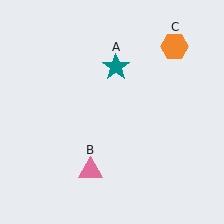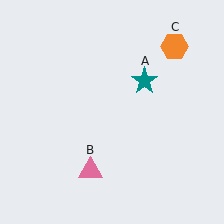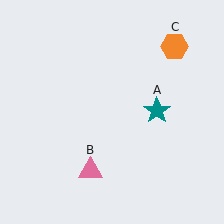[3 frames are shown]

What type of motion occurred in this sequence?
The teal star (object A) rotated clockwise around the center of the scene.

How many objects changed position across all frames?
1 object changed position: teal star (object A).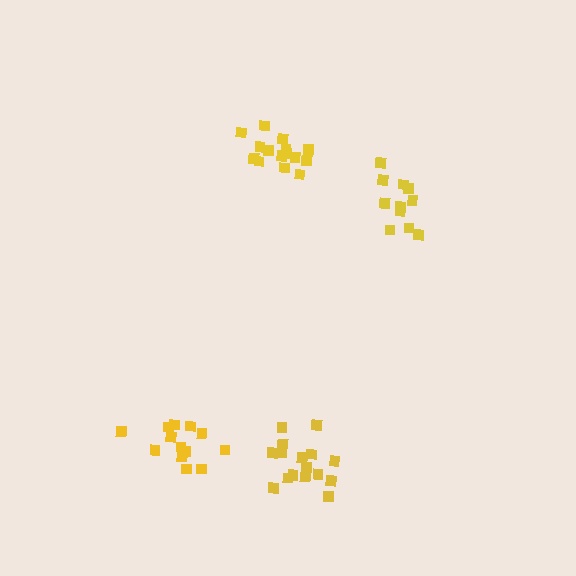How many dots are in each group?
Group 1: 15 dots, Group 2: 16 dots, Group 3: 11 dots, Group 4: 13 dots (55 total).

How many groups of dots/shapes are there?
There are 4 groups.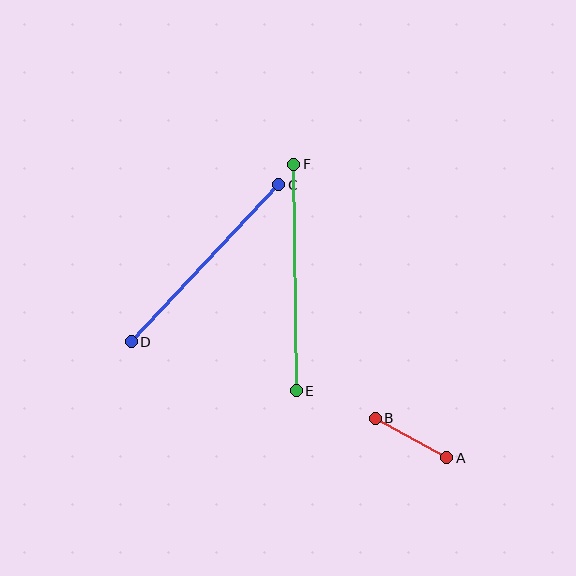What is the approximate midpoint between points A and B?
The midpoint is at approximately (411, 438) pixels.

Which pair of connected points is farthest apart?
Points E and F are farthest apart.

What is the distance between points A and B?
The distance is approximately 82 pixels.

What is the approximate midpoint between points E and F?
The midpoint is at approximately (295, 277) pixels.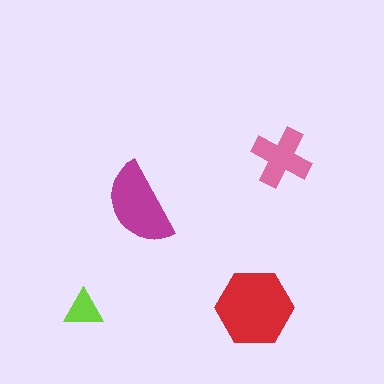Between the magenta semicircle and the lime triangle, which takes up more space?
The magenta semicircle.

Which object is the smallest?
The lime triangle.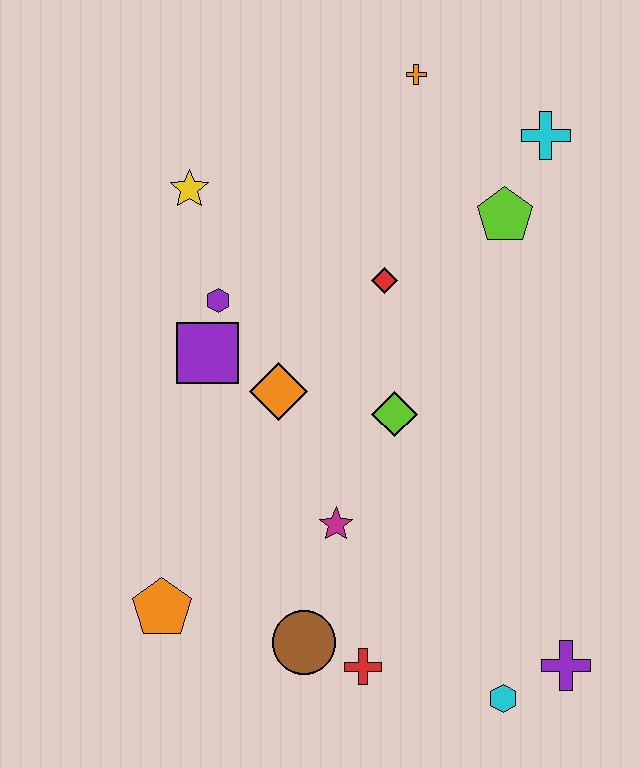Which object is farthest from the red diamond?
The cyan hexagon is farthest from the red diamond.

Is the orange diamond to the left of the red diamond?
Yes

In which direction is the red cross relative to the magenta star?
The red cross is below the magenta star.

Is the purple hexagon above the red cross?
Yes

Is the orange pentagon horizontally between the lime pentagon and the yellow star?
No